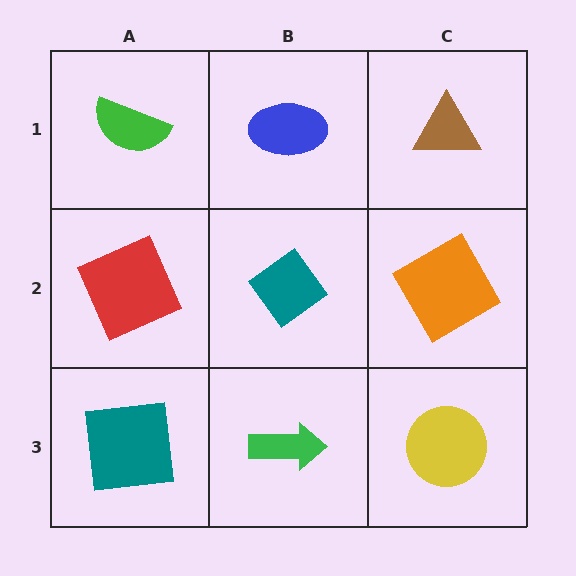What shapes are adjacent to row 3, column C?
An orange square (row 2, column C), a green arrow (row 3, column B).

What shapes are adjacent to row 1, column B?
A teal diamond (row 2, column B), a green semicircle (row 1, column A), a brown triangle (row 1, column C).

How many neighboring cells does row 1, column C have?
2.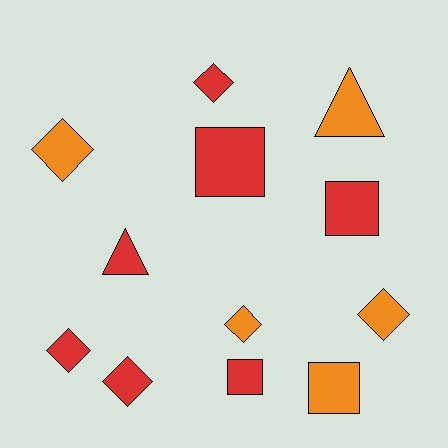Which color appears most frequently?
Red, with 7 objects.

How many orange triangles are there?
There is 1 orange triangle.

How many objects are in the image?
There are 12 objects.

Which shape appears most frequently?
Diamond, with 6 objects.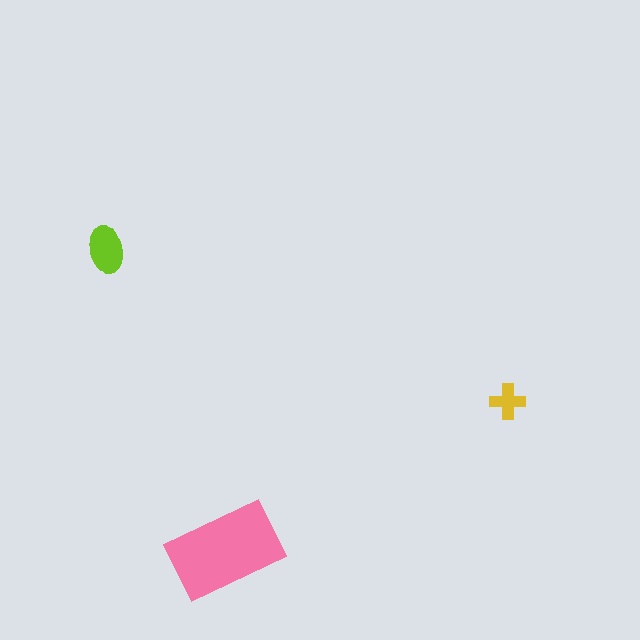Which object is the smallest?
The yellow cross.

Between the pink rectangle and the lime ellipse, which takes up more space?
The pink rectangle.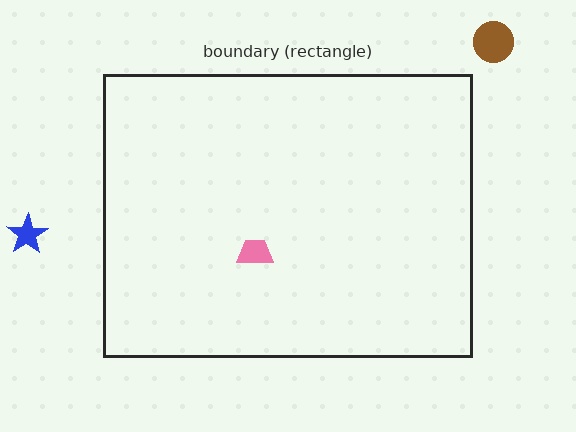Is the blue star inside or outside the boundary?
Outside.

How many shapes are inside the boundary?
1 inside, 2 outside.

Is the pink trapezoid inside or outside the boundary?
Inside.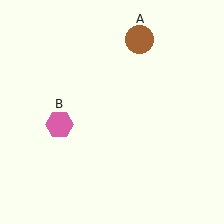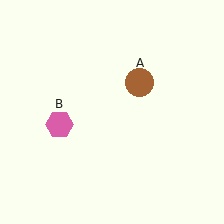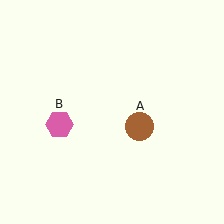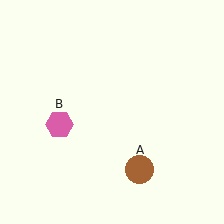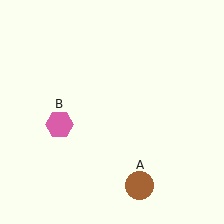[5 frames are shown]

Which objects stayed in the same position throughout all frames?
Pink hexagon (object B) remained stationary.